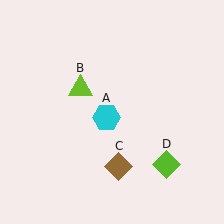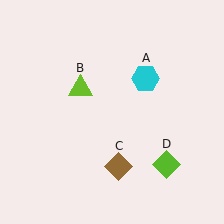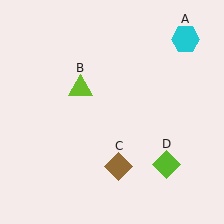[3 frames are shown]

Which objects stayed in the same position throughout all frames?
Lime triangle (object B) and brown diamond (object C) and lime diamond (object D) remained stationary.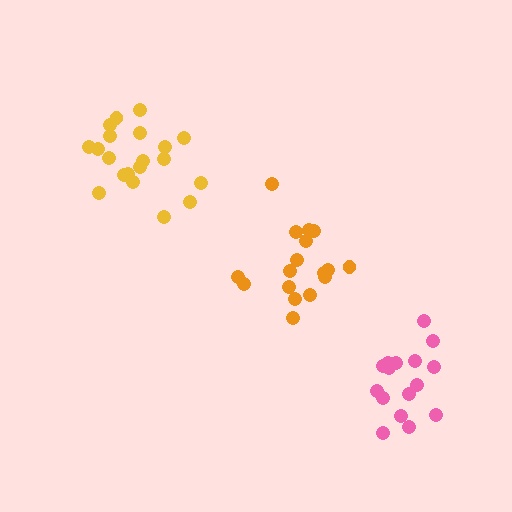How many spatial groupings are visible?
There are 3 spatial groupings.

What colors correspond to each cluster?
The clusters are colored: orange, pink, yellow.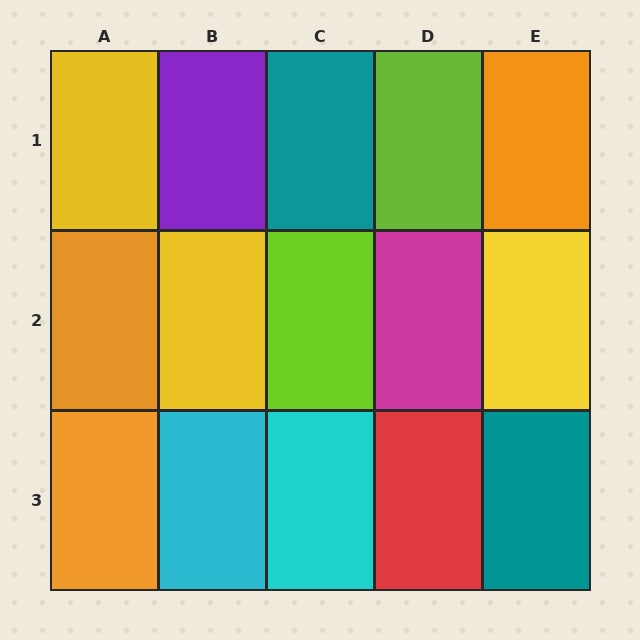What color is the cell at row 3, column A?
Orange.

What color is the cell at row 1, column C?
Teal.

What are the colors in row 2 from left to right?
Orange, yellow, lime, magenta, yellow.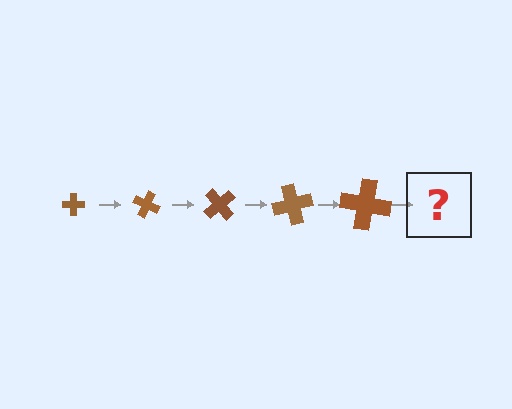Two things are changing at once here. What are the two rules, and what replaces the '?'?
The two rules are that the cross grows larger each step and it rotates 25 degrees each step. The '?' should be a cross, larger than the previous one and rotated 125 degrees from the start.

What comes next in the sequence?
The next element should be a cross, larger than the previous one and rotated 125 degrees from the start.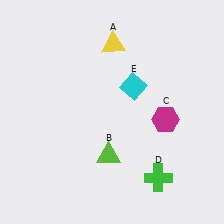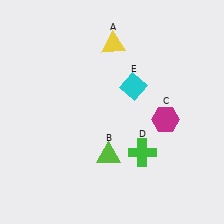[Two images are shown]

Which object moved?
The green cross (D) moved up.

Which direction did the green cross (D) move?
The green cross (D) moved up.